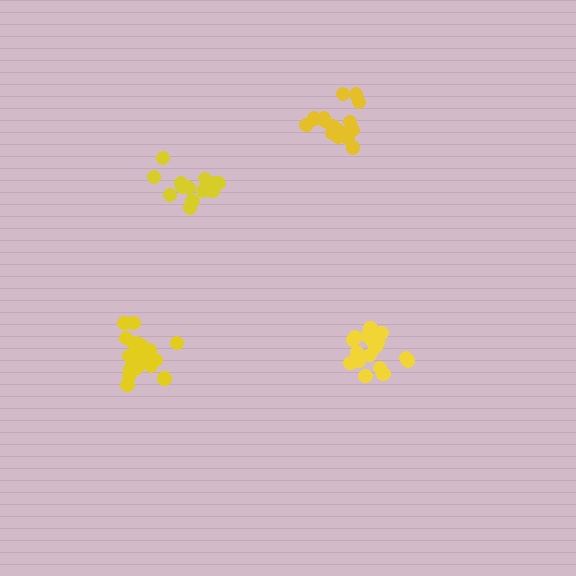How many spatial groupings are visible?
There are 4 spatial groupings.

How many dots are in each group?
Group 1: 19 dots, Group 2: 18 dots, Group 3: 15 dots, Group 4: 20 dots (72 total).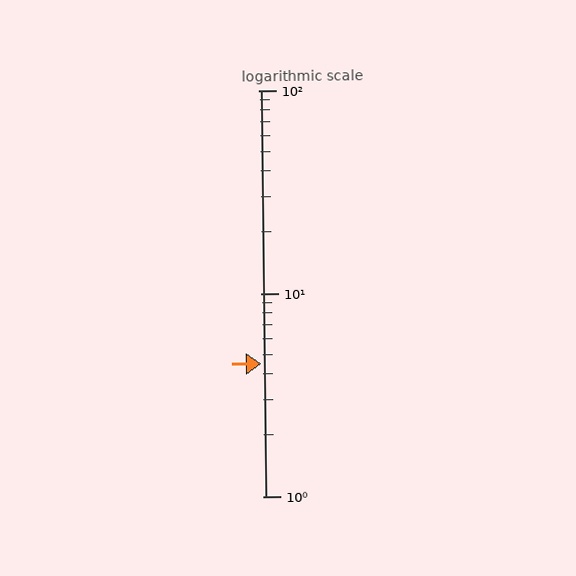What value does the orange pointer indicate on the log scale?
The pointer indicates approximately 4.5.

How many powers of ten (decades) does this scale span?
The scale spans 2 decades, from 1 to 100.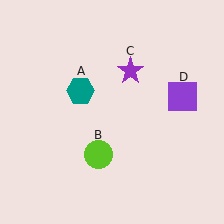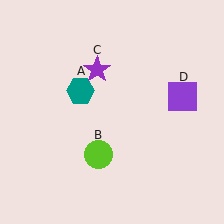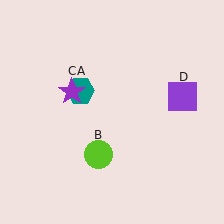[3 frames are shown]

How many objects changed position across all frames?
1 object changed position: purple star (object C).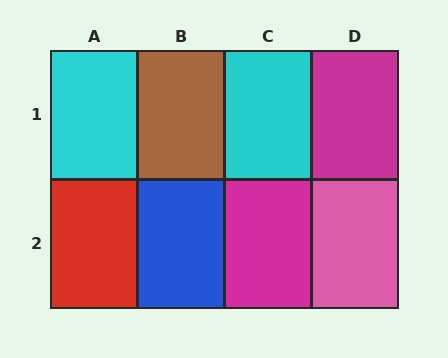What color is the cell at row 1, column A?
Cyan.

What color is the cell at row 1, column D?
Magenta.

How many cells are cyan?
2 cells are cyan.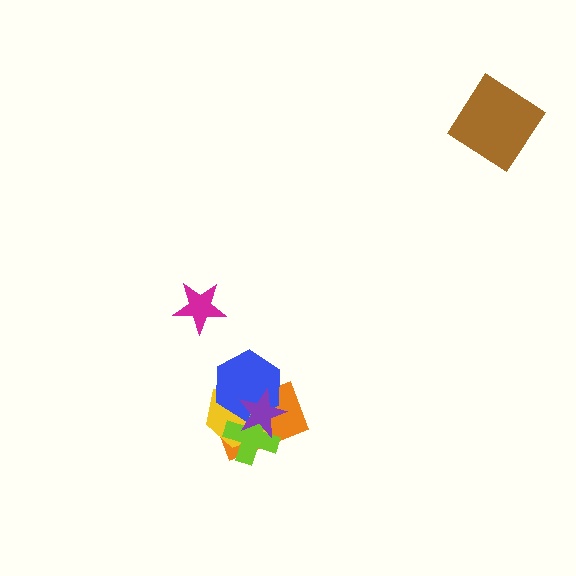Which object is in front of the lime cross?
The purple star is in front of the lime cross.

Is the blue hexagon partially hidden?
Yes, it is partially covered by another shape.